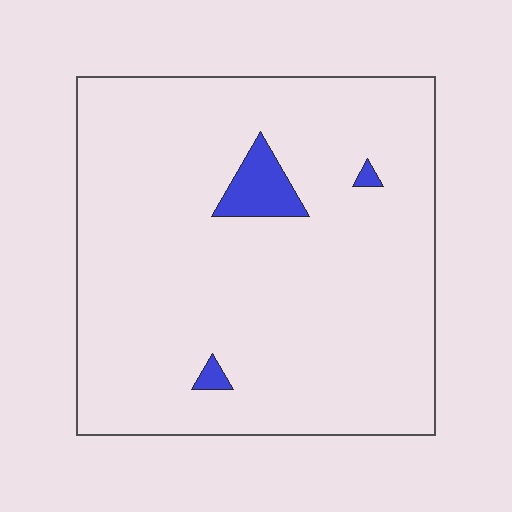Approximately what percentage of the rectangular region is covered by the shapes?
Approximately 5%.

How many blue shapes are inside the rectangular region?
3.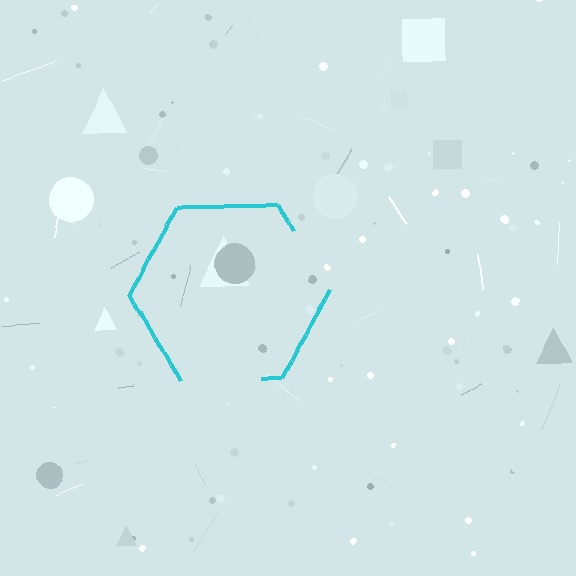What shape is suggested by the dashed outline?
The dashed outline suggests a hexagon.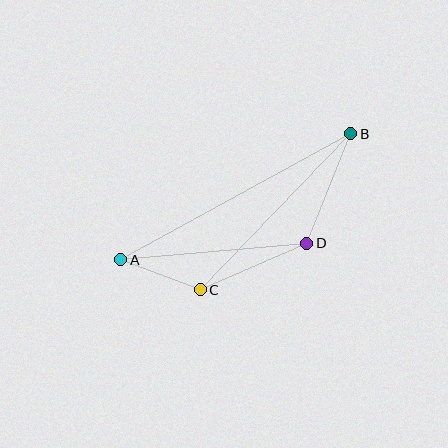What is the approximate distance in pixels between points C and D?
The distance between C and D is approximately 116 pixels.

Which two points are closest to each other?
Points A and C are closest to each other.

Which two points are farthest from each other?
Points A and B are farthest from each other.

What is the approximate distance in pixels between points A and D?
The distance between A and D is approximately 187 pixels.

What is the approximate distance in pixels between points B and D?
The distance between B and D is approximately 118 pixels.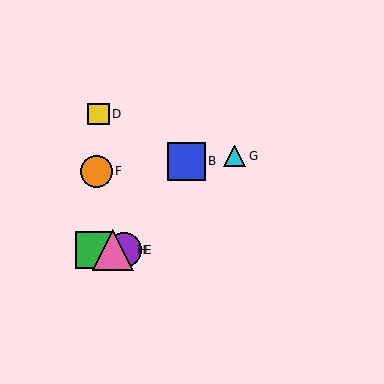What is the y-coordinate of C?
Object C is at y≈250.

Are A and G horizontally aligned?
No, A is at y≈250 and G is at y≈156.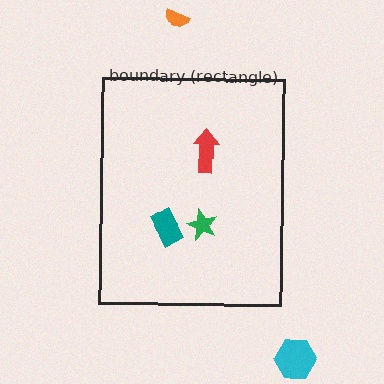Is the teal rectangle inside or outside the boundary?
Inside.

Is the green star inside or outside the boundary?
Inside.